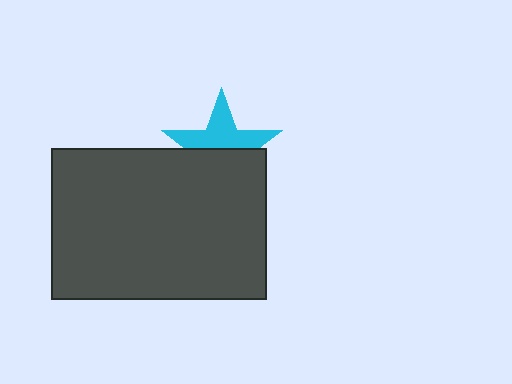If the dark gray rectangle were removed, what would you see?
You would see the complete cyan star.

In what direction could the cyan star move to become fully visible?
The cyan star could move up. That would shift it out from behind the dark gray rectangle entirely.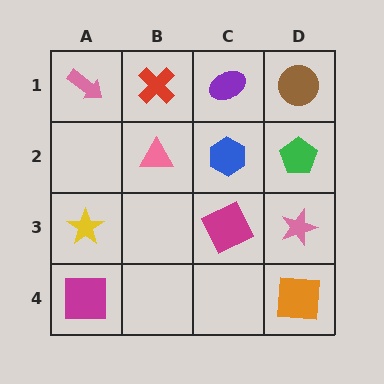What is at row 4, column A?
A magenta square.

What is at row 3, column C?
A magenta square.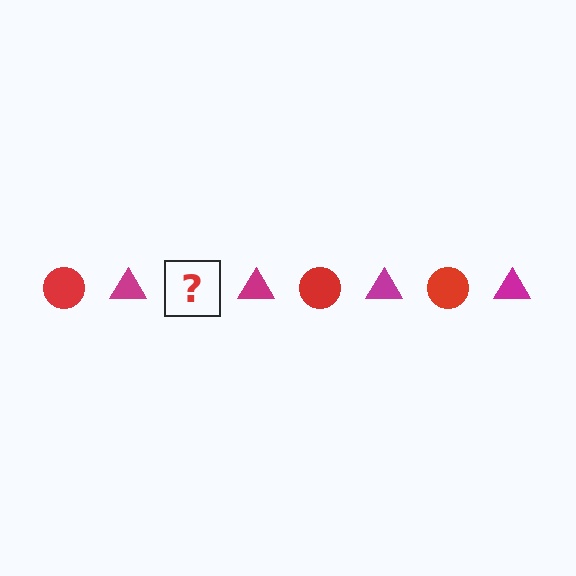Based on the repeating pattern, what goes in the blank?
The blank should be a red circle.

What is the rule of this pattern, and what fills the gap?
The rule is that the pattern alternates between red circle and magenta triangle. The gap should be filled with a red circle.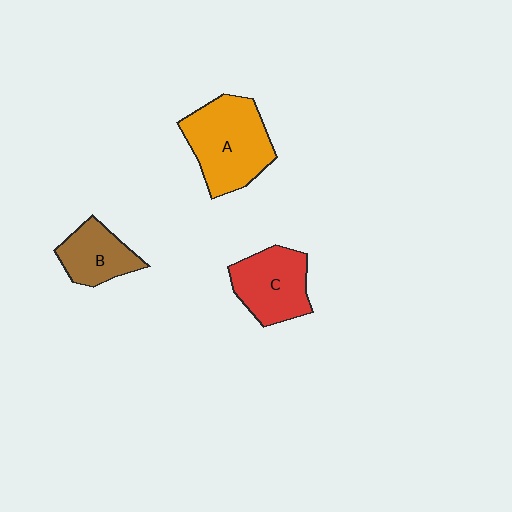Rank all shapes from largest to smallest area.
From largest to smallest: A (orange), C (red), B (brown).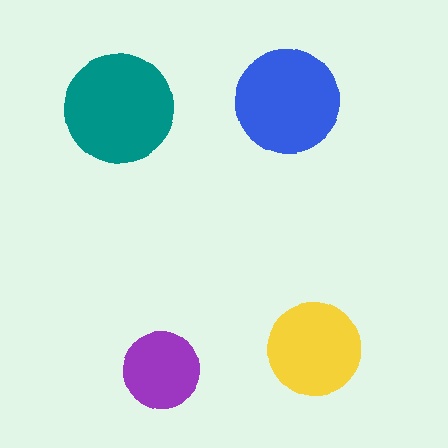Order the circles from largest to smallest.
the teal one, the blue one, the yellow one, the purple one.